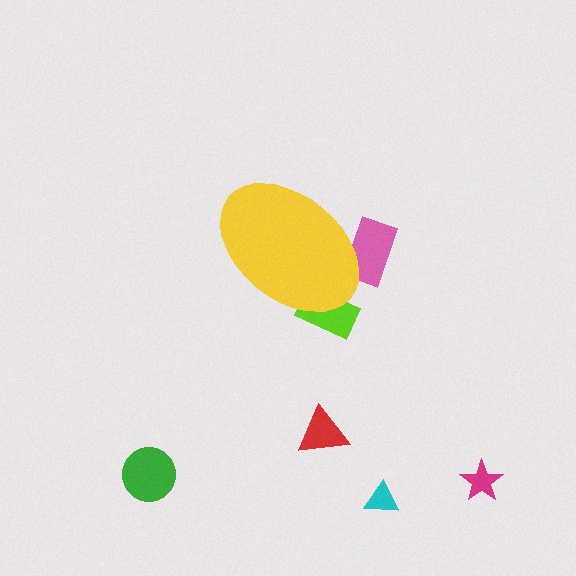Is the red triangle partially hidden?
No, the red triangle is fully visible.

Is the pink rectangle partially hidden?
Yes, the pink rectangle is partially hidden behind the yellow ellipse.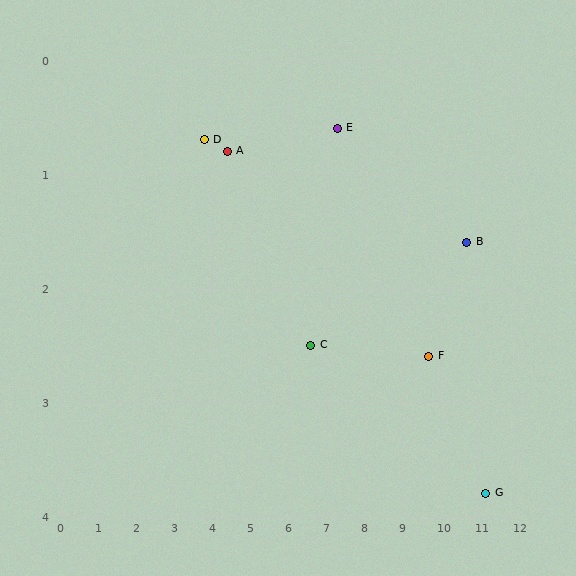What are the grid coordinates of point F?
Point F is at approximately (9.7, 2.6).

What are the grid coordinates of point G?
Point G is at approximately (11.2, 3.8).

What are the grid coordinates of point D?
Point D is at approximately (3.8, 0.7).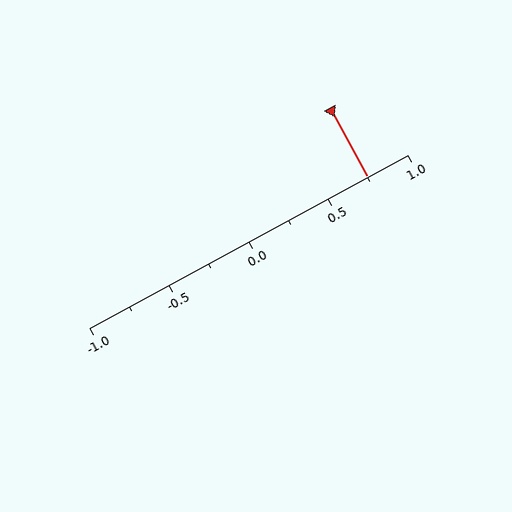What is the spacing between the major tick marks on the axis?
The major ticks are spaced 0.5 apart.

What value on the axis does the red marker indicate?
The marker indicates approximately 0.75.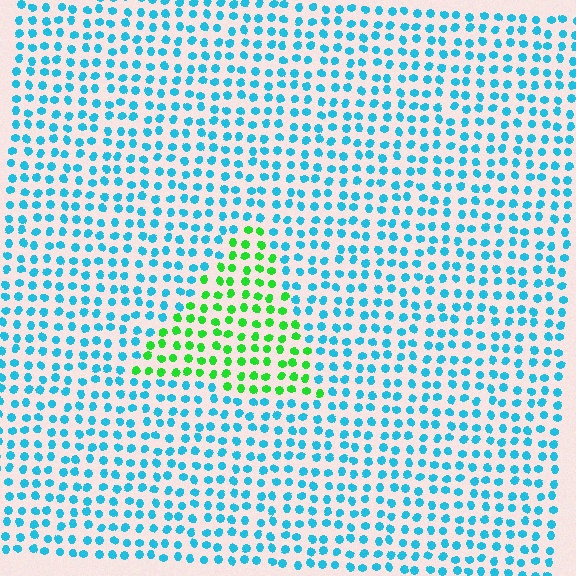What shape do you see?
I see a triangle.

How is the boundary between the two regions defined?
The boundary is defined purely by a slight shift in hue (about 67 degrees). Spacing, size, and orientation are identical on both sides.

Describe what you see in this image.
The image is filled with small cyan elements in a uniform arrangement. A triangle-shaped region is visible where the elements are tinted to a slightly different hue, forming a subtle color boundary.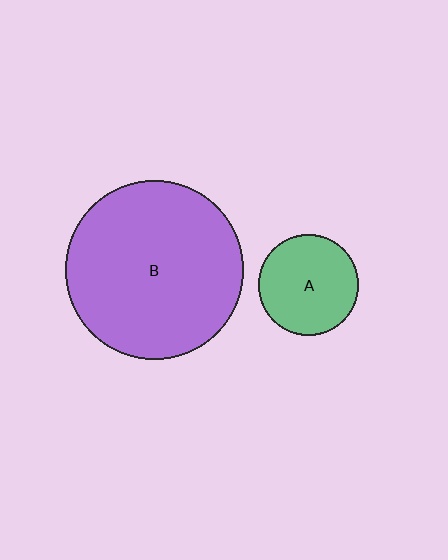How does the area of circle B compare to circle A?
Approximately 3.2 times.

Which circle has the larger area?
Circle B (purple).